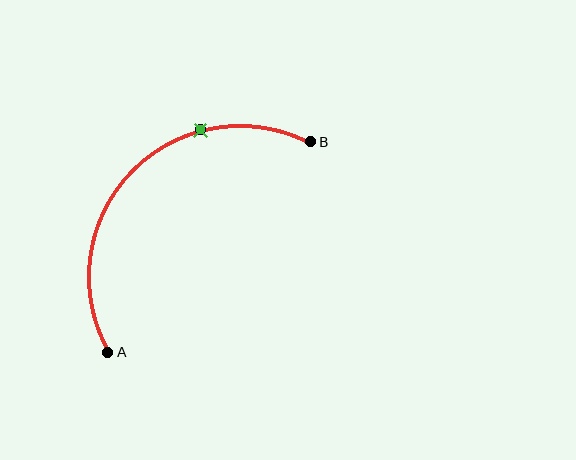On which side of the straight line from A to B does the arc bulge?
The arc bulges above and to the left of the straight line connecting A and B.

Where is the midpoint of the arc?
The arc midpoint is the point on the curve farthest from the straight line joining A and B. It sits above and to the left of that line.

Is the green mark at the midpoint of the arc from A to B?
No. The green mark lies on the arc but is closer to endpoint B. The arc midpoint would be at the point on the curve equidistant along the arc from both A and B.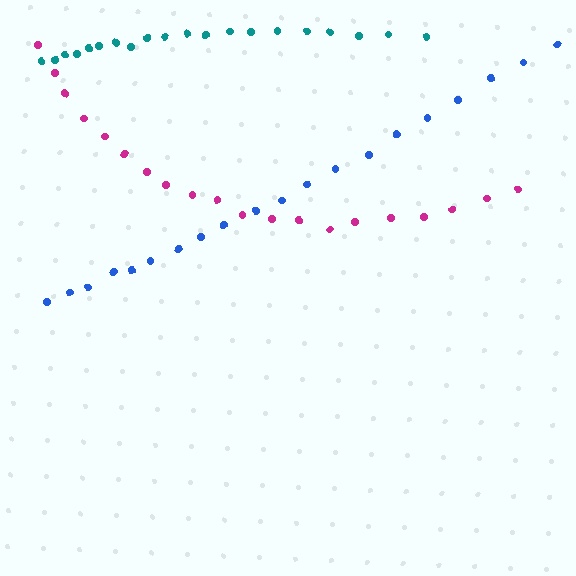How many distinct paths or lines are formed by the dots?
There are 3 distinct paths.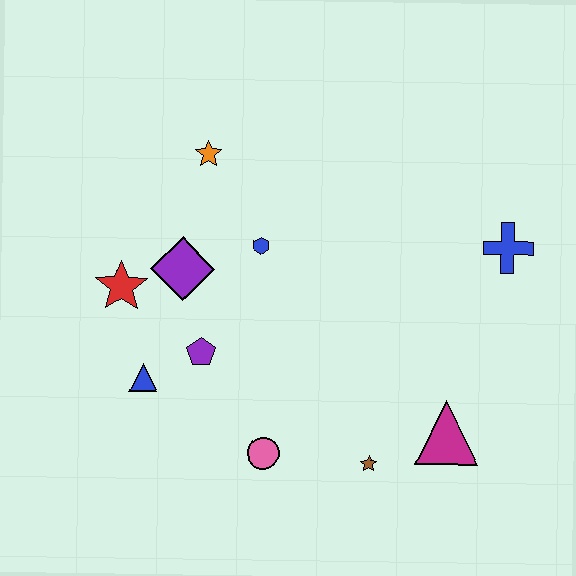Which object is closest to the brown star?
The magenta triangle is closest to the brown star.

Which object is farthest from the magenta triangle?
The orange star is farthest from the magenta triangle.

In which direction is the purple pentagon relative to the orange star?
The purple pentagon is below the orange star.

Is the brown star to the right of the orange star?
Yes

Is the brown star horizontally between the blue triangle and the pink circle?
No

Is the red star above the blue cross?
No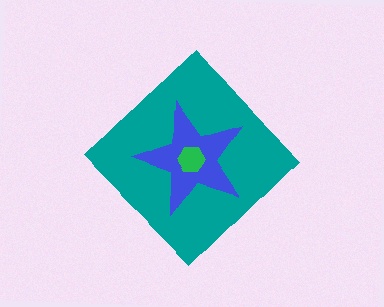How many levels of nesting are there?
3.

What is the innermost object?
The green hexagon.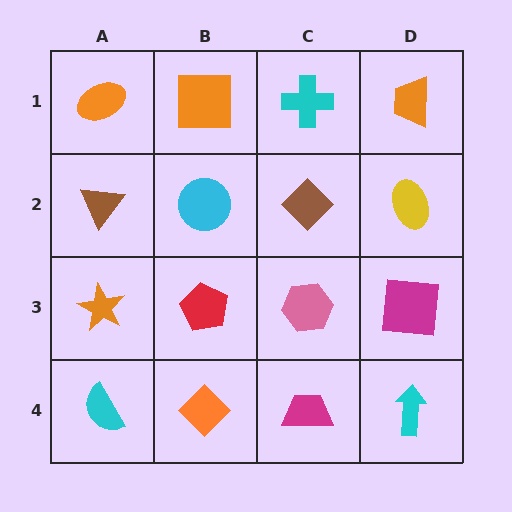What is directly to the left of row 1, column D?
A cyan cross.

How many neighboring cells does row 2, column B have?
4.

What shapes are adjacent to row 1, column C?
A brown diamond (row 2, column C), an orange square (row 1, column B), an orange trapezoid (row 1, column D).